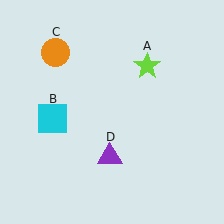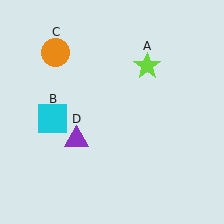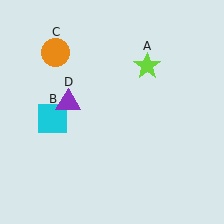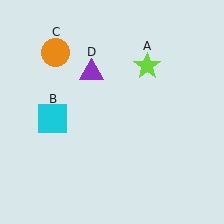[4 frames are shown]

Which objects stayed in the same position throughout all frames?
Lime star (object A) and cyan square (object B) and orange circle (object C) remained stationary.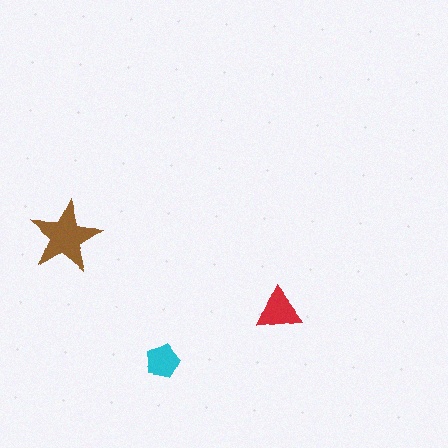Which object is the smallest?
The cyan pentagon.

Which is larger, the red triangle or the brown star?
The brown star.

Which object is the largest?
The brown star.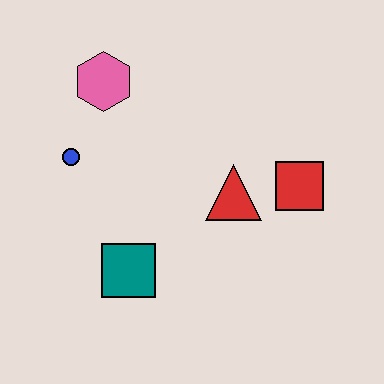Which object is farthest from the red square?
The blue circle is farthest from the red square.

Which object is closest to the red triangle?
The red square is closest to the red triangle.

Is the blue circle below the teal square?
No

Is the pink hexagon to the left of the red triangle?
Yes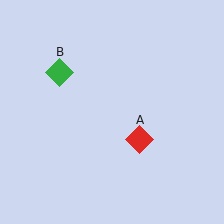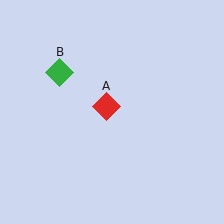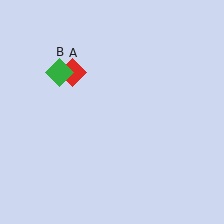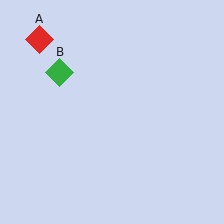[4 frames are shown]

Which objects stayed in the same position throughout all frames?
Green diamond (object B) remained stationary.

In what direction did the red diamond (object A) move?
The red diamond (object A) moved up and to the left.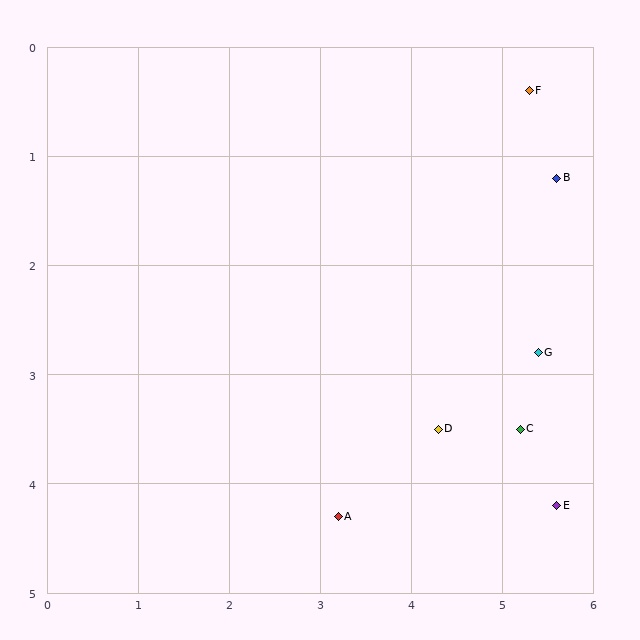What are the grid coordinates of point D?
Point D is at approximately (4.3, 3.5).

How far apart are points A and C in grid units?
Points A and C are about 2.2 grid units apart.